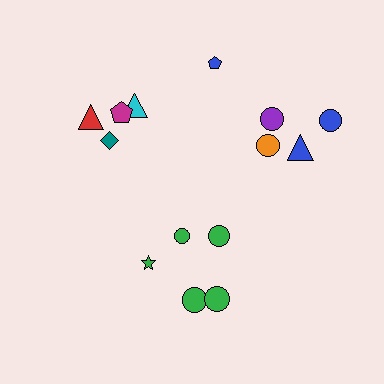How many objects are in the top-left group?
There are 4 objects.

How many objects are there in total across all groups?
There are 15 objects.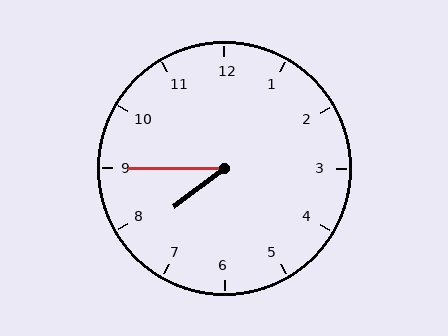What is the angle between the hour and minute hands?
Approximately 38 degrees.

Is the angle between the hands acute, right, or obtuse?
It is acute.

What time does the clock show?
7:45.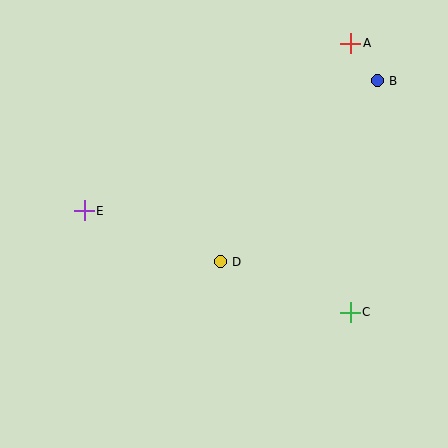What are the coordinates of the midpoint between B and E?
The midpoint between B and E is at (231, 146).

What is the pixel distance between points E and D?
The distance between E and D is 146 pixels.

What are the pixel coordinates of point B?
Point B is at (377, 81).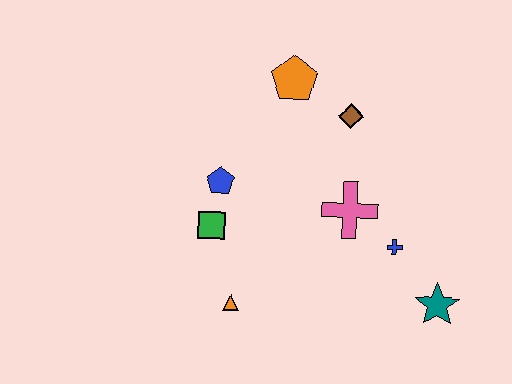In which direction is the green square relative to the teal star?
The green square is to the left of the teal star.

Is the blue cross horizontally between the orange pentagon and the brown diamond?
No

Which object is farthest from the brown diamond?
The orange triangle is farthest from the brown diamond.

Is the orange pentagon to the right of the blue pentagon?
Yes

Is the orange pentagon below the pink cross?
No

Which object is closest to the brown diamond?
The orange pentagon is closest to the brown diamond.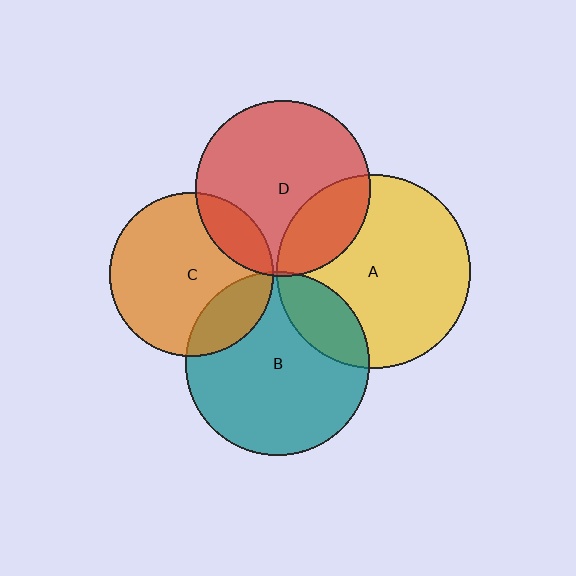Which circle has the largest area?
Circle A (yellow).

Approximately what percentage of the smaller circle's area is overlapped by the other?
Approximately 25%.